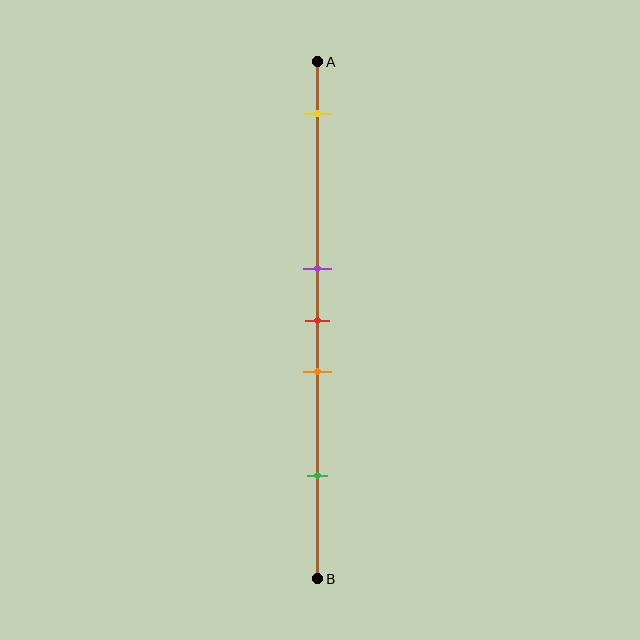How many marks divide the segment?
There are 5 marks dividing the segment.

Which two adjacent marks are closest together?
The purple and red marks are the closest adjacent pair.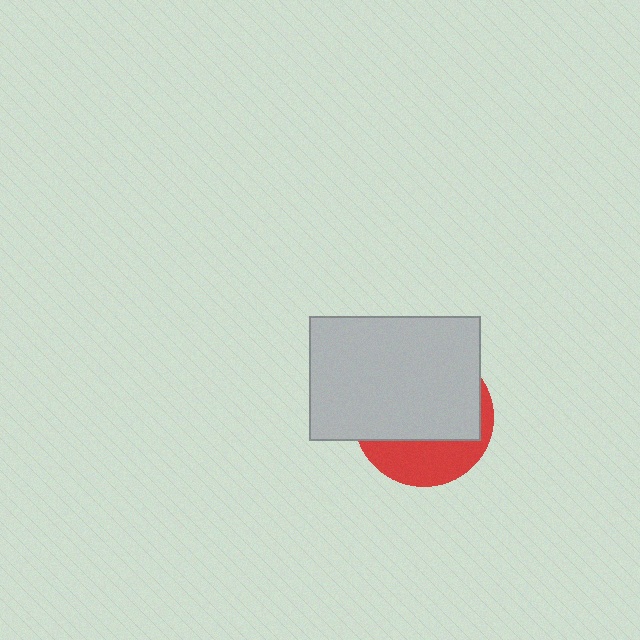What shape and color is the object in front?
The object in front is a light gray rectangle.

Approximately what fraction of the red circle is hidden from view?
Roughly 68% of the red circle is hidden behind the light gray rectangle.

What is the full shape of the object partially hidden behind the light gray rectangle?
The partially hidden object is a red circle.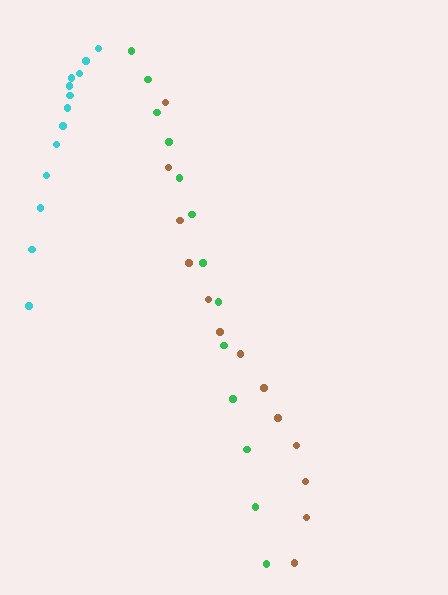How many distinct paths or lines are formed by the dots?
There are 3 distinct paths.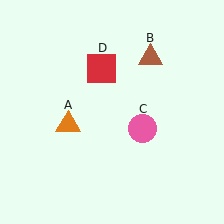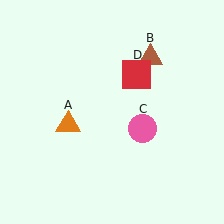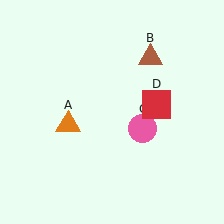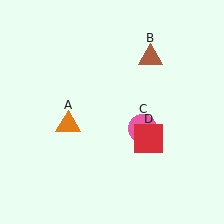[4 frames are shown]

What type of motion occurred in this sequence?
The red square (object D) rotated clockwise around the center of the scene.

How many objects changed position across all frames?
1 object changed position: red square (object D).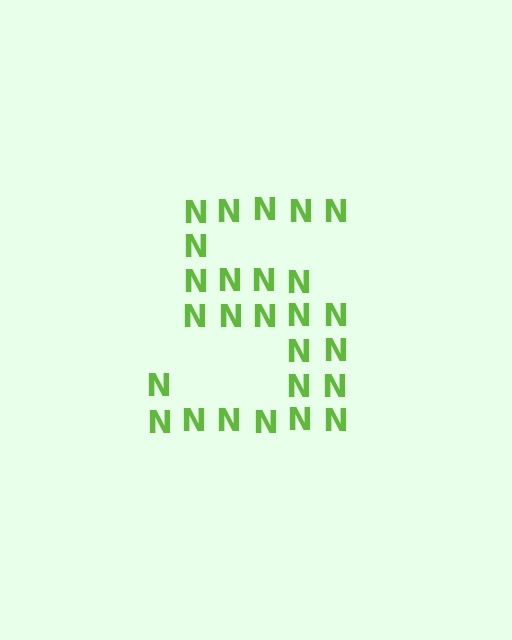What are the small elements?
The small elements are letter N's.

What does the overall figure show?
The overall figure shows the digit 5.